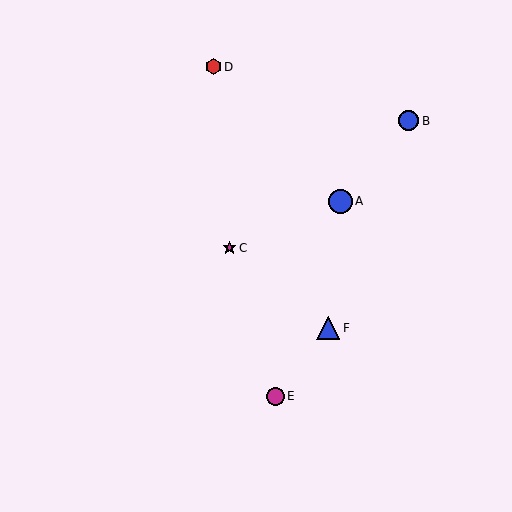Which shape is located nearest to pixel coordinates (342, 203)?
The blue circle (labeled A) at (340, 201) is nearest to that location.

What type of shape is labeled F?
Shape F is a blue triangle.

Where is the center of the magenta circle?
The center of the magenta circle is at (275, 396).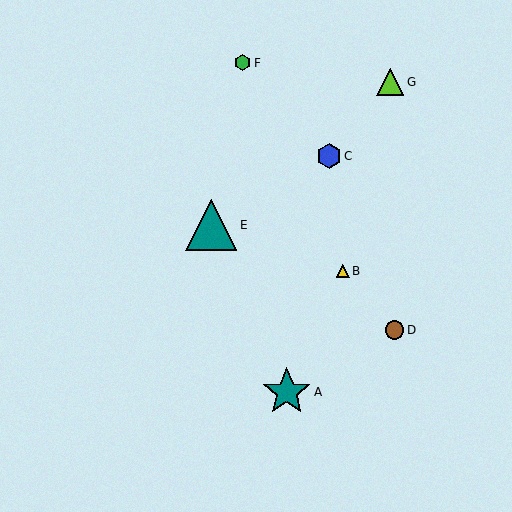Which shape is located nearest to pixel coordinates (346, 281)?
The yellow triangle (labeled B) at (343, 271) is nearest to that location.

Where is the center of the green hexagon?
The center of the green hexagon is at (243, 63).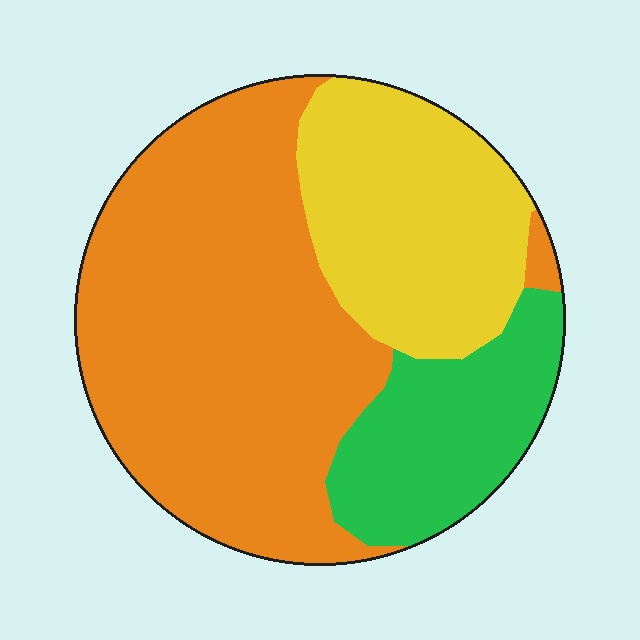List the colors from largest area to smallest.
From largest to smallest: orange, yellow, green.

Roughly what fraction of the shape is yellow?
Yellow covers 26% of the shape.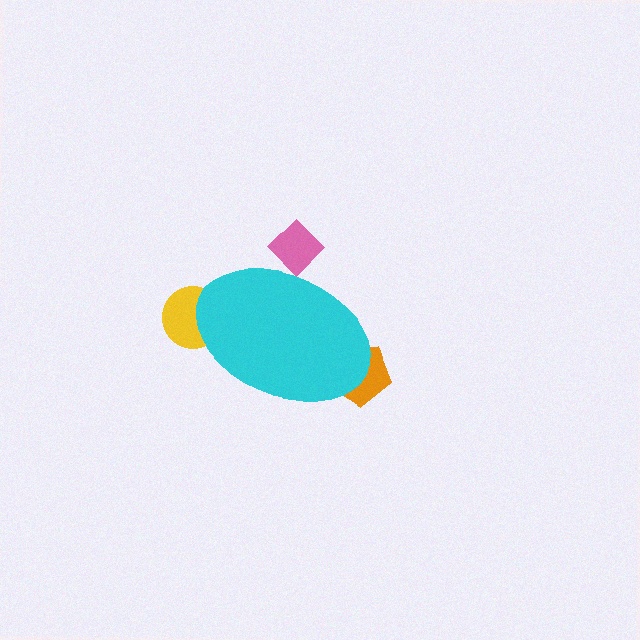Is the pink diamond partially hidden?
Yes, the pink diamond is partially hidden behind the cyan ellipse.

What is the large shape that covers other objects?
A cyan ellipse.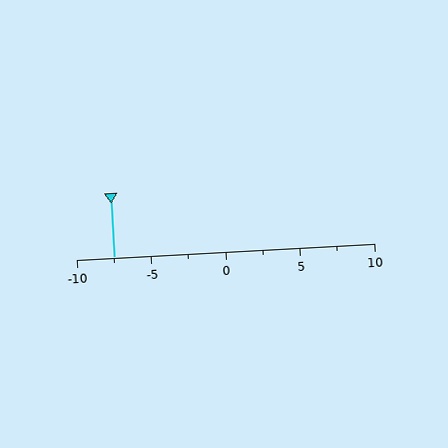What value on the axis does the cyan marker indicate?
The marker indicates approximately -7.5.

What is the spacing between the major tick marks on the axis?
The major ticks are spaced 5 apart.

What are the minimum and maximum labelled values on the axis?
The axis runs from -10 to 10.